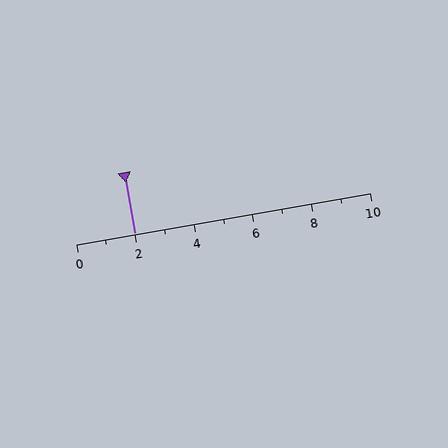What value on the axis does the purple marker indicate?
The marker indicates approximately 2.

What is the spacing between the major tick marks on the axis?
The major ticks are spaced 2 apart.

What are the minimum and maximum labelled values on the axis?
The axis runs from 0 to 10.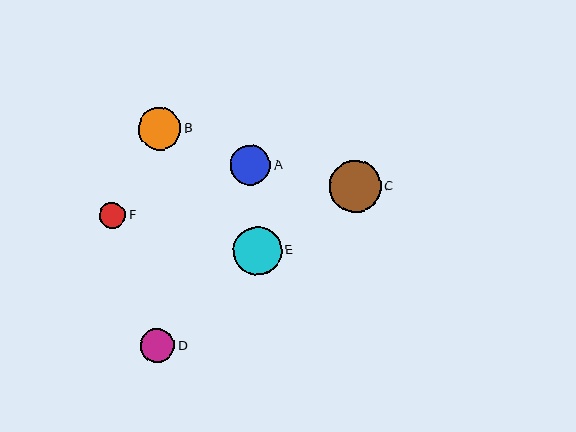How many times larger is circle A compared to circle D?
Circle A is approximately 1.2 times the size of circle D.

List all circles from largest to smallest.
From largest to smallest: C, E, B, A, D, F.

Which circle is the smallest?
Circle F is the smallest with a size of approximately 27 pixels.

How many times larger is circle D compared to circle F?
Circle D is approximately 1.3 times the size of circle F.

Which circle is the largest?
Circle C is the largest with a size of approximately 52 pixels.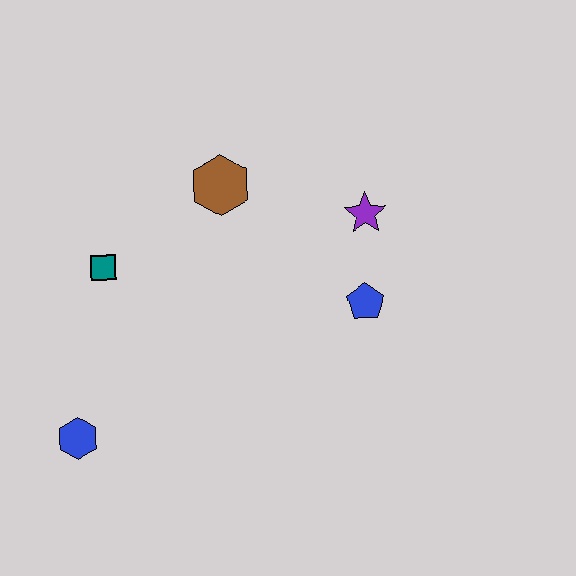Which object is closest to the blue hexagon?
The teal square is closest to the blue hexagon.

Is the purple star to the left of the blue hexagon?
No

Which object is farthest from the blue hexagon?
The purple star is farthest from the blue hexagon.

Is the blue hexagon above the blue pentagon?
No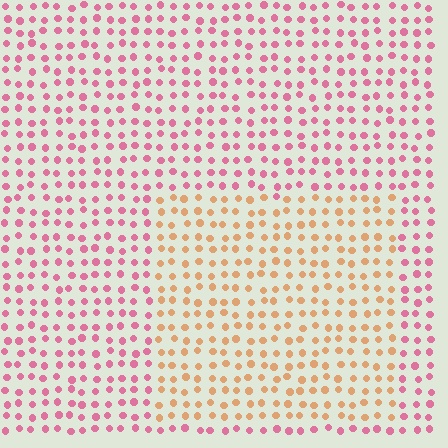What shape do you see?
I see a rectangle.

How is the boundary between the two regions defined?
The boundary is defined purely by a slight shift in hue (about 51 degrees). Spacing, size, and orientation are identical on both sides.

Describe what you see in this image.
The image is filled with small pink elements in a uniform arrangement. A rectangle-shaped region is visible where the elements are tinted to a slightly different hue, forming a subtle color boundary.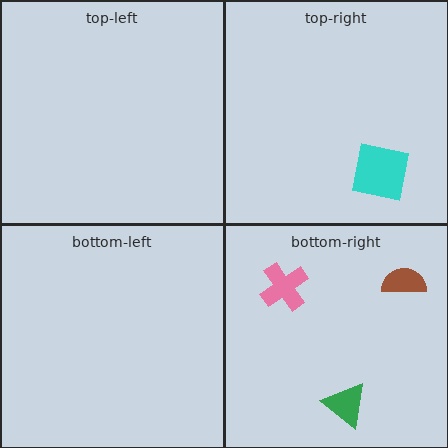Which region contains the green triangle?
The bottom-right region.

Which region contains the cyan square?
The top-right region.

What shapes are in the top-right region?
The cyan square.